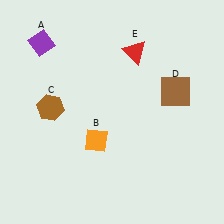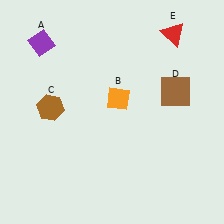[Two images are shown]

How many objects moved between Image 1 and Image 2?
2 objects moved between the two images.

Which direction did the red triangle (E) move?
The red triangle (E) moved right.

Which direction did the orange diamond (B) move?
The orange diamond (B) moved up.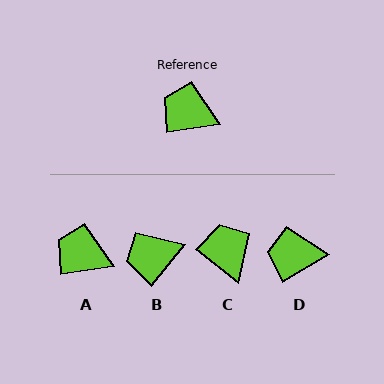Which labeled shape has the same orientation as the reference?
A.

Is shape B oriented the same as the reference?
No, it is off by about 42 degrees.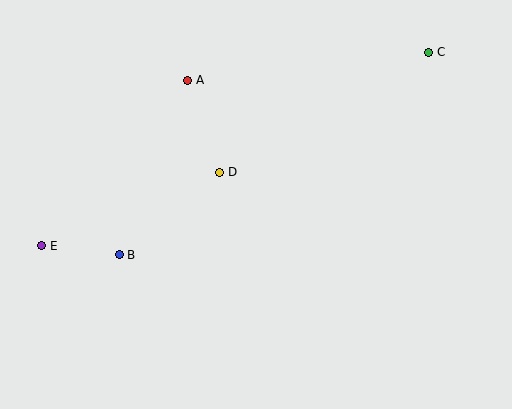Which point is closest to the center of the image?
Point D at (220, 172) is closest to the center.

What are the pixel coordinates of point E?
Point E is at (42, 246).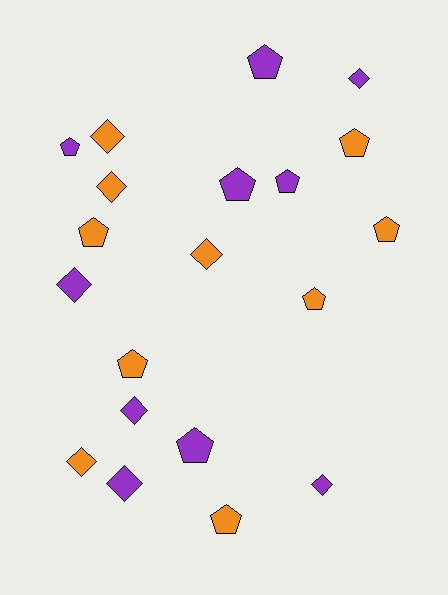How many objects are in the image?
There are 20 objects.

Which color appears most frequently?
Purple, with 10 objects.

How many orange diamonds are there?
There are 4 orange diamonds.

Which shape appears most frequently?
Pentagon, with 11 objects.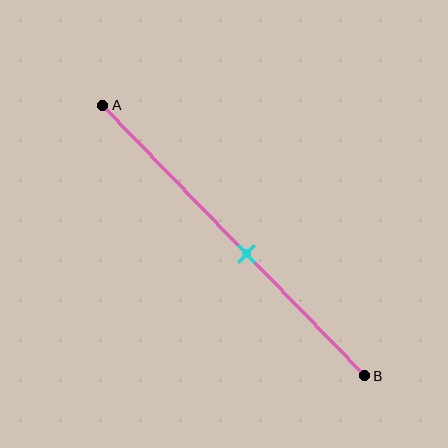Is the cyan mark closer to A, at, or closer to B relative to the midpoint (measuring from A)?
The cyan mark is closer to point B than the midpoint of segment AB.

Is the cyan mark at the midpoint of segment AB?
No, the mark is at about 55% from A, not at the 50% midpoint.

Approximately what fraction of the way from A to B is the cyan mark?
The cyan mark is approximately 55% of the way from A to B.